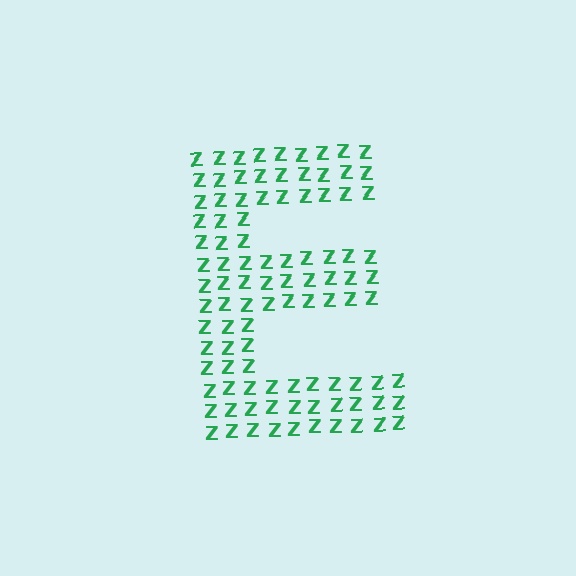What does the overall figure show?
The overall figure shows the letter E.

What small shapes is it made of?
It is made of small letter Z's.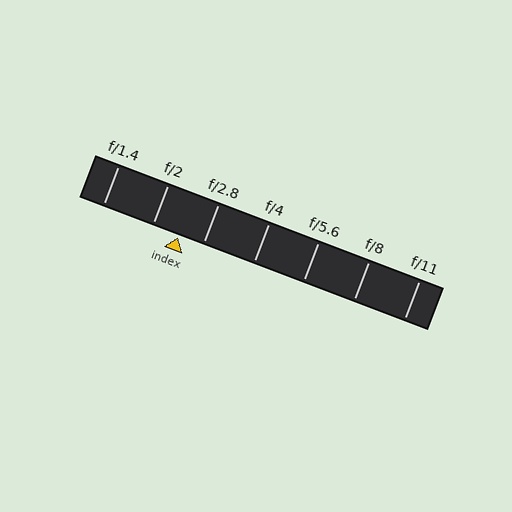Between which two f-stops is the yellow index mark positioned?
The index mark is between f/2 and f/2.8.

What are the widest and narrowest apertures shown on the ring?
The widest aperture shown is f/1.4 and the narrowest is f/11.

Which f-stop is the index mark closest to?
The index mark is closest to f/2.8.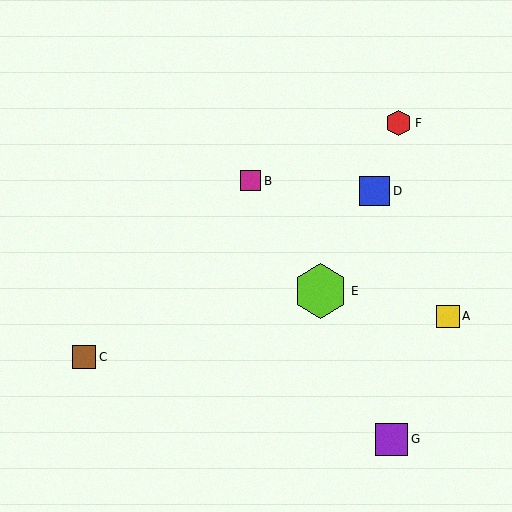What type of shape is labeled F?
Shape F is a red hexagon.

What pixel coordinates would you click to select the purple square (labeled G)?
Click at (392, 439) to select the purple square G.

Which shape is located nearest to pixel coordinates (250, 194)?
The magenta square (labeled B) at (251, 181) is nearest to that location.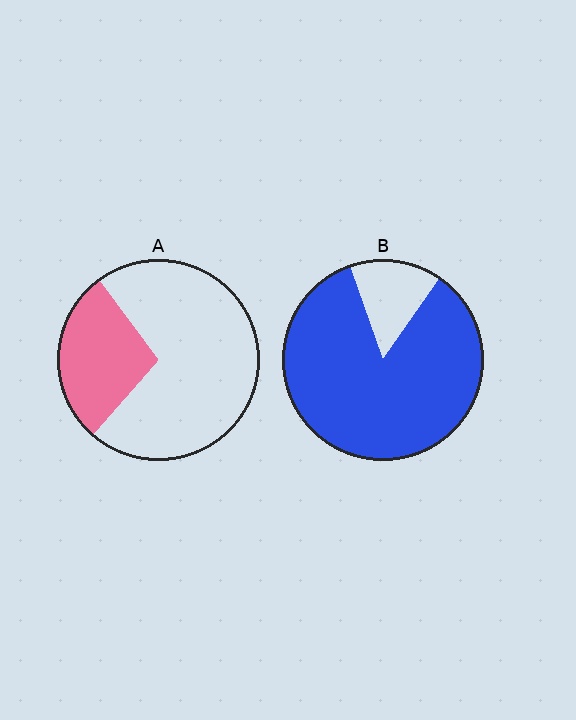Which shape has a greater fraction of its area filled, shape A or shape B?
Shape B.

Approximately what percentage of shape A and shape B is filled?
A is approximately 30% and B is approximately 85%.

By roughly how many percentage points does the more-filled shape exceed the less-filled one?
By roughly 55 percentage points (B over A).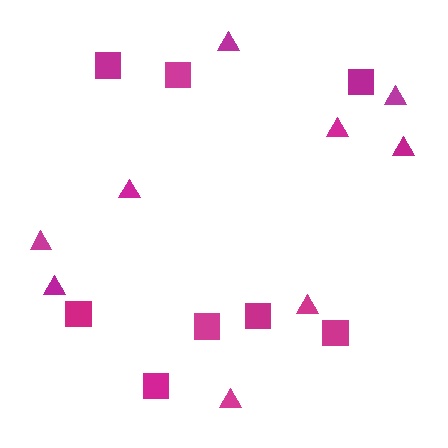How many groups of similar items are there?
There are 2 groups: one group of triangles (9) and one group of squares (8).